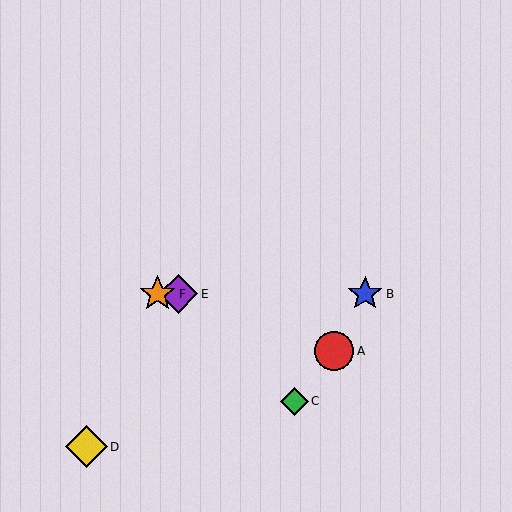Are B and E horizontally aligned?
Yes, both are at y≈294.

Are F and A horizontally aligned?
No, F is at y≈294 and A is at y≈351.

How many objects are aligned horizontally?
3 objects (B, E, F) are aligned horizontally.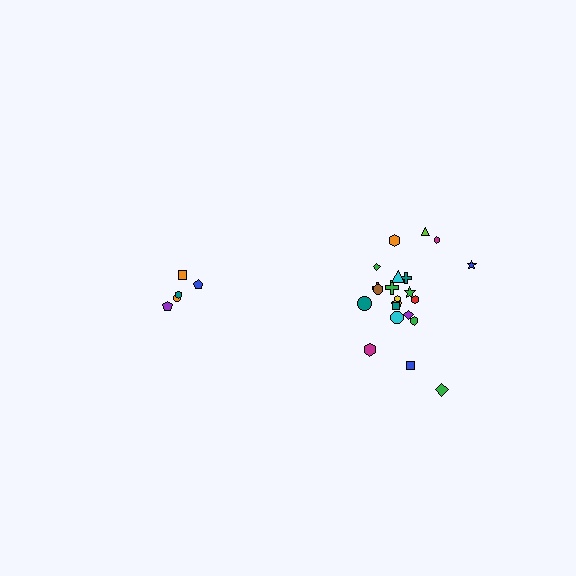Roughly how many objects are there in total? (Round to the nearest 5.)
Roughly 25 objects in total.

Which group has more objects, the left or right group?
The right group.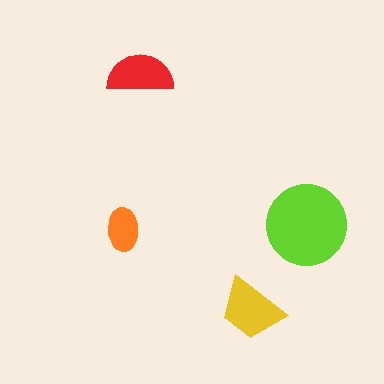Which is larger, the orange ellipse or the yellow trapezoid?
The yellow trapezoid.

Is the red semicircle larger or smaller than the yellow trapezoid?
Smaller.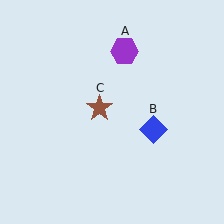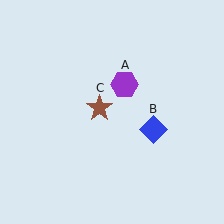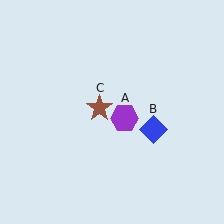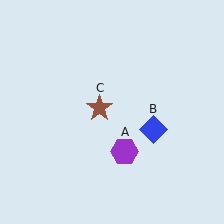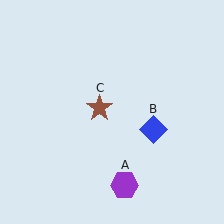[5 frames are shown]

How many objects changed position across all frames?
1 object changed position: purple hexagon (object A).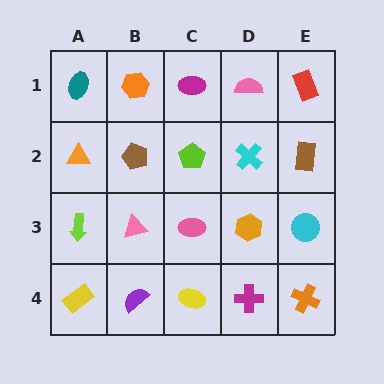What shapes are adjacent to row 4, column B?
A pink triangle (row 3, column B), a yellow rectangle (row 4, column A), a yellow ellipse (row 4, column C).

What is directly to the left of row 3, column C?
A pink triangle.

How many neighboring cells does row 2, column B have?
4.